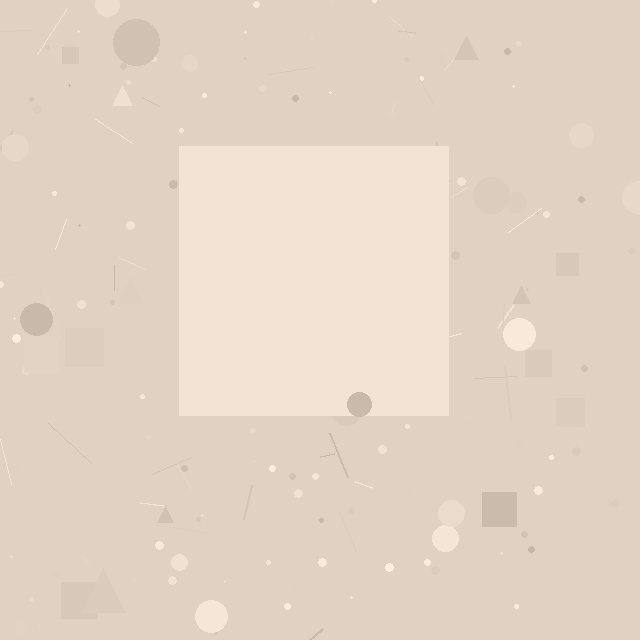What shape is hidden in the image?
A square is hidden in the image.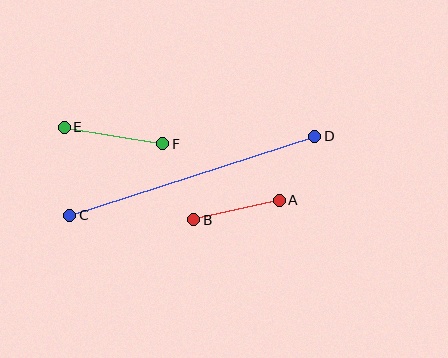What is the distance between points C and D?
The distance is approximately 258 pixels.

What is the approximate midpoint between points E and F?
The midpoint is at approximately (114, 136) pixels.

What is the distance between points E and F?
The distance is approximately 100 pixels.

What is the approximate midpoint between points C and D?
The midpoint is at approximately (192, 176) pixels.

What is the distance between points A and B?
The distance is approximately 88 pixels.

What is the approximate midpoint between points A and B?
The midpoint is at approximately (236, 210) pixels.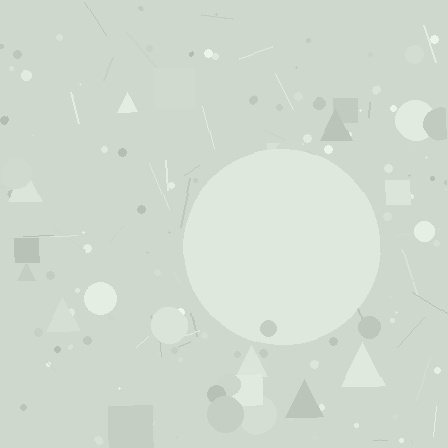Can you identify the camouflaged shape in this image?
The camouflaged shape is a circle.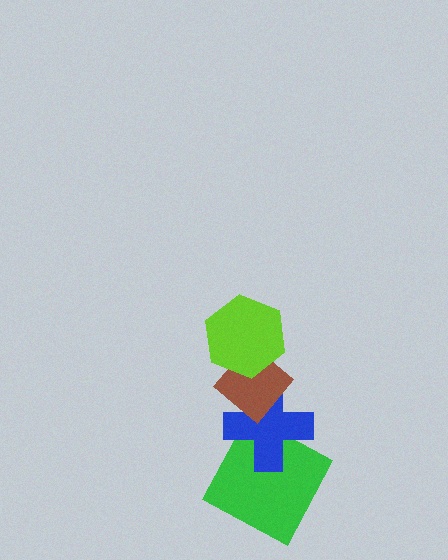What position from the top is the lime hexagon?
The lime hexagon is 1st from the top.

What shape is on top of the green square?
The blue cross is on top of the green square.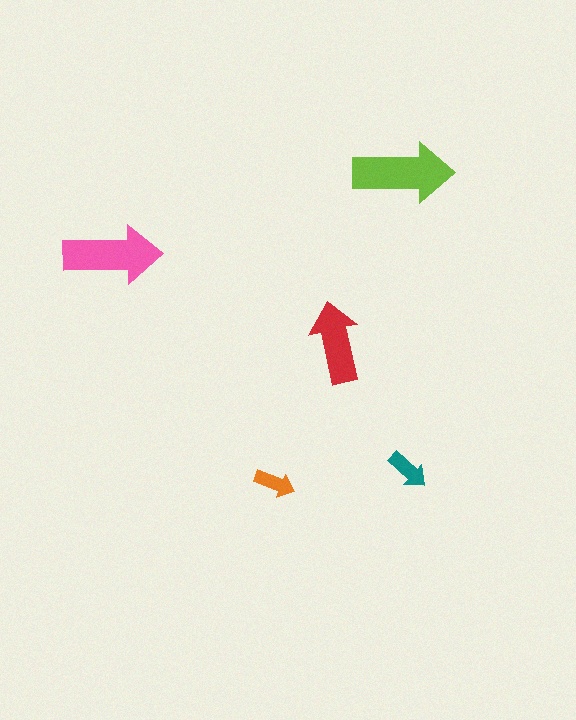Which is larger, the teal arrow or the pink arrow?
The pink one.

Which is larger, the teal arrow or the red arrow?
The red one.